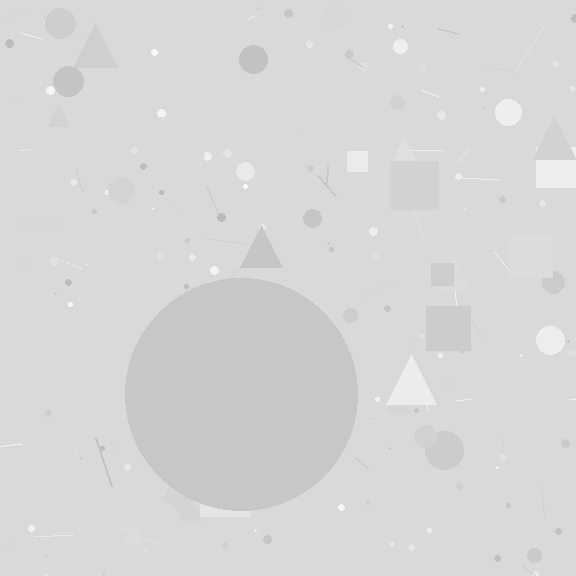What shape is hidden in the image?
A circle is hidden in the image.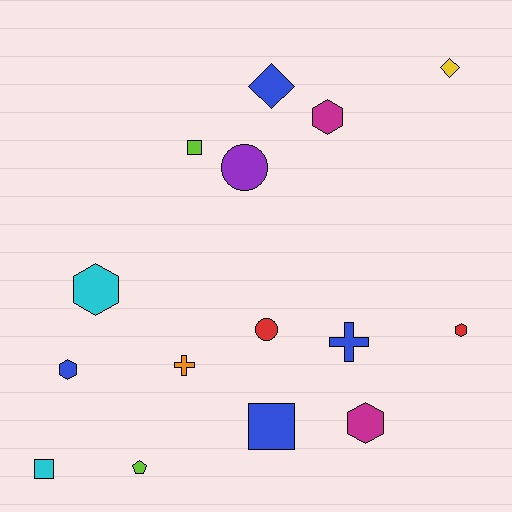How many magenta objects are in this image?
There are 2 magenta objects.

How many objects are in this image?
There are 15 objects.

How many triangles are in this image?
There are no triangles.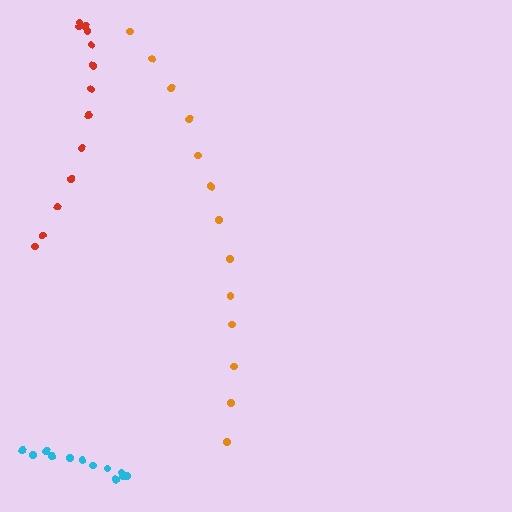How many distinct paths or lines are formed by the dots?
There are 3 distinct paths.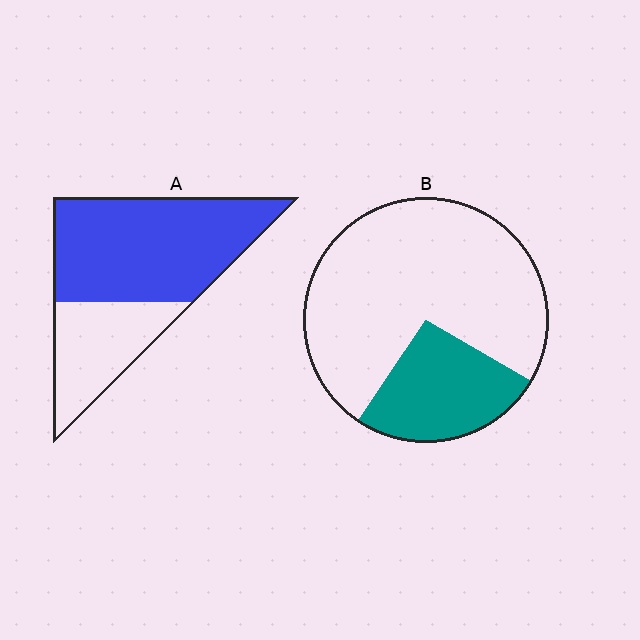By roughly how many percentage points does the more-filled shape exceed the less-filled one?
By roughly 40 percentage points (A over B).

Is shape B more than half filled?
No.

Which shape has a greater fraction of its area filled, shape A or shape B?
Shape A.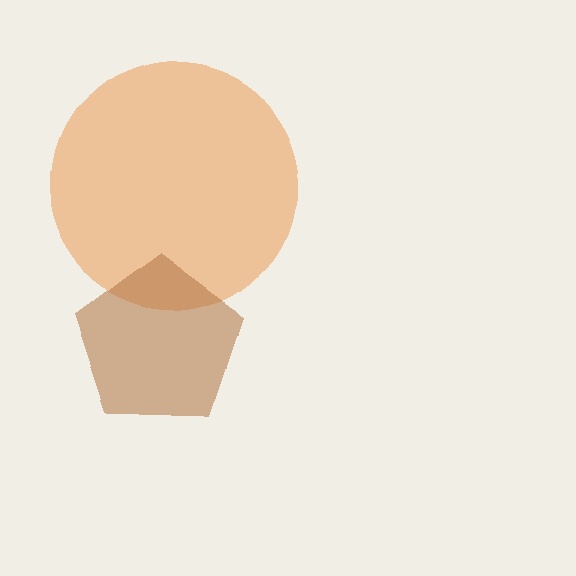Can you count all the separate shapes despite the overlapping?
Yes, there are 2 separate shapes.